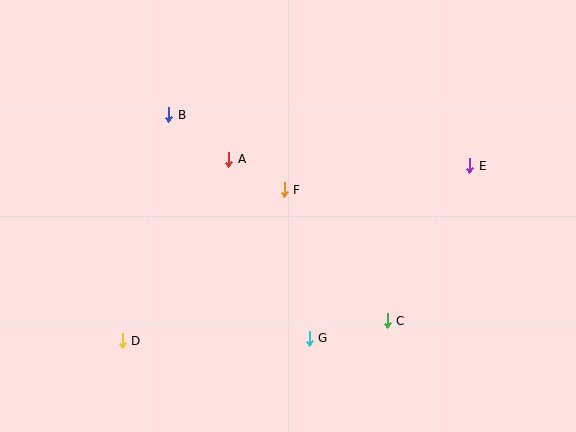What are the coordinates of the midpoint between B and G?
The midpoint between B and G is at (239, 226).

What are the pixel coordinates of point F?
Point F is at (284, 190).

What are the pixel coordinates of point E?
Point E is at (470, 166).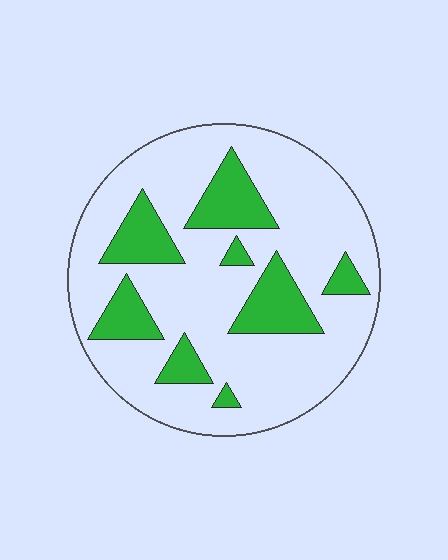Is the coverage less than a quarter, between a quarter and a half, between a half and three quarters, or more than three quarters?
Less than a quarter.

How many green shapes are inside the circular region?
8.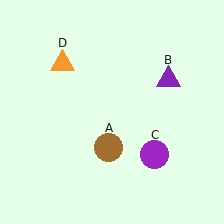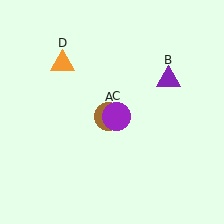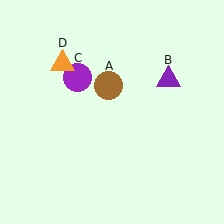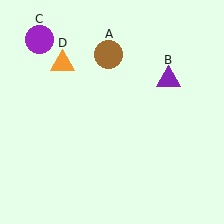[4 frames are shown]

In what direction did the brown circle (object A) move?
The brown circle (object A) moved up.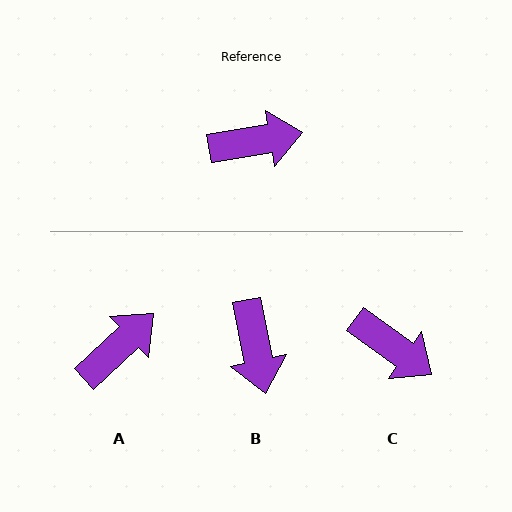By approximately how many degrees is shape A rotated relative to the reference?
Approximately 33 degrees counter-clockwise.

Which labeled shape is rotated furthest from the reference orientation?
B, about 88 degrees away.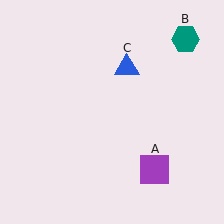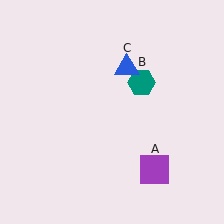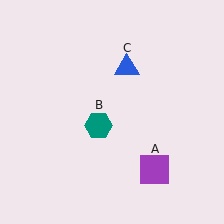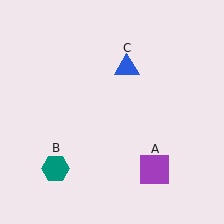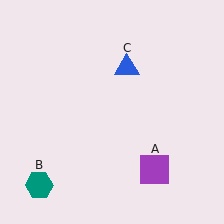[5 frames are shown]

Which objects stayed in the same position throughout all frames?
Purple square (object A) and blue triangle (object C) remained stationary.